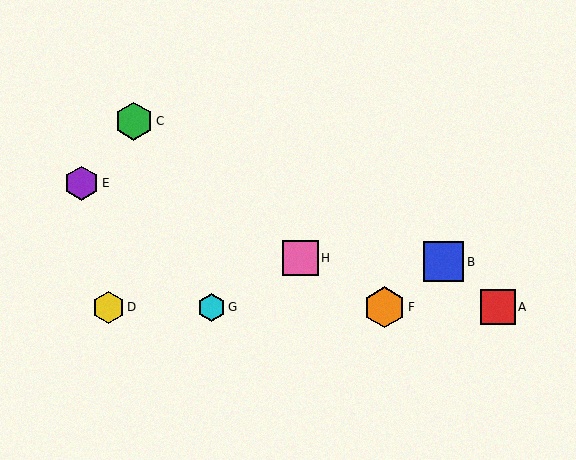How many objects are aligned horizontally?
4 objects (A, D, F, G) are aligned horizontally.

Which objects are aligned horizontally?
Objects A, D, F, G are aligned horizontally.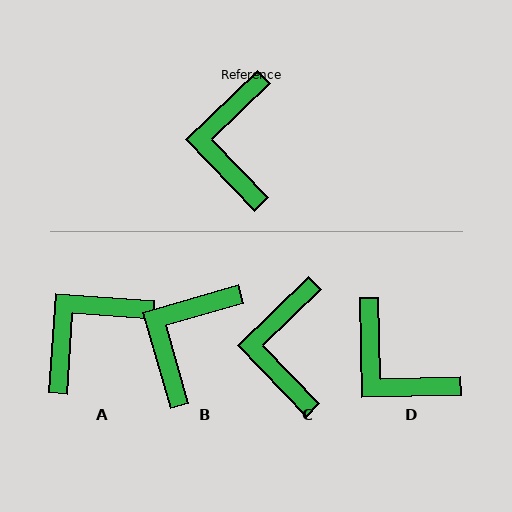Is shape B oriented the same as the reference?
No, it is off by about 28 degrees.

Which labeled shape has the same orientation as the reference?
C.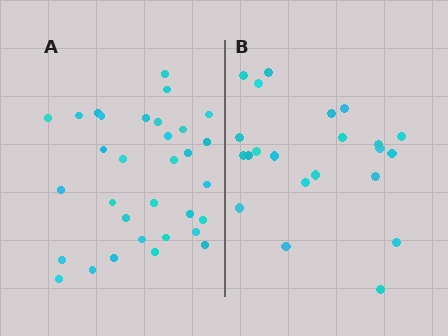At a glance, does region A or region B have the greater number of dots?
Region A (the left region) has more dots.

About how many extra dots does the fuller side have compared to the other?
Region A has roughly 10 or so more dots than region B.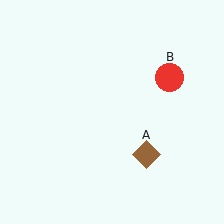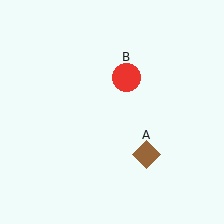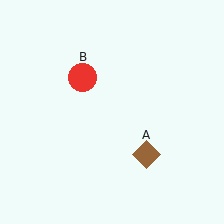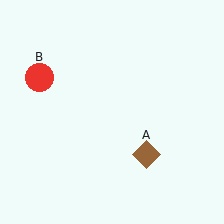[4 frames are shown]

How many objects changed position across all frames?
1 object changed position: red circle (object B).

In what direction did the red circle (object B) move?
The red circle (object B) moved left.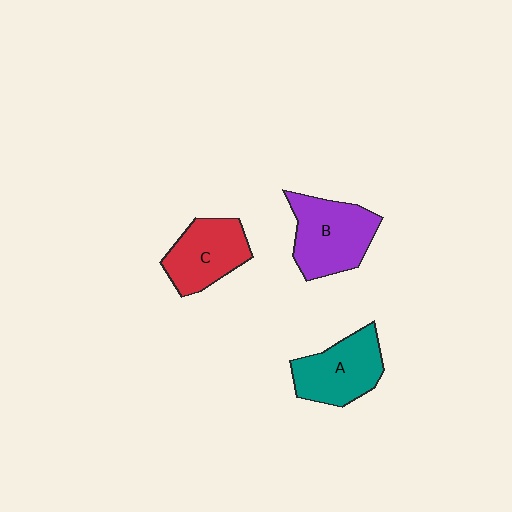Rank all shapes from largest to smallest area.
From largest to smallest: B (purple), A (teal), C (red).